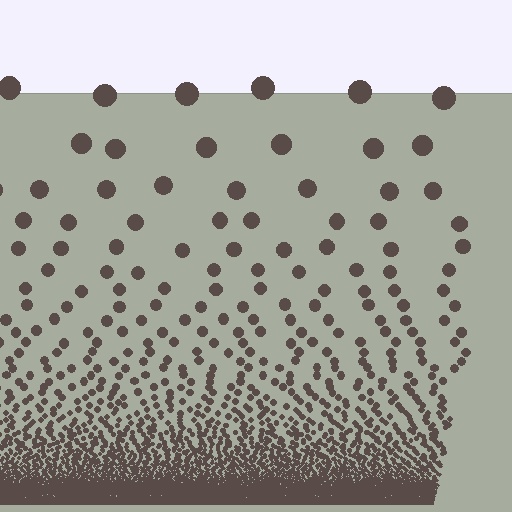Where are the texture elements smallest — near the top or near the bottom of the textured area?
Near the bottom.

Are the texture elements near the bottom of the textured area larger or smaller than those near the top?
Smaller. The gradient is inverted — elements near the bottom are smaller and denser.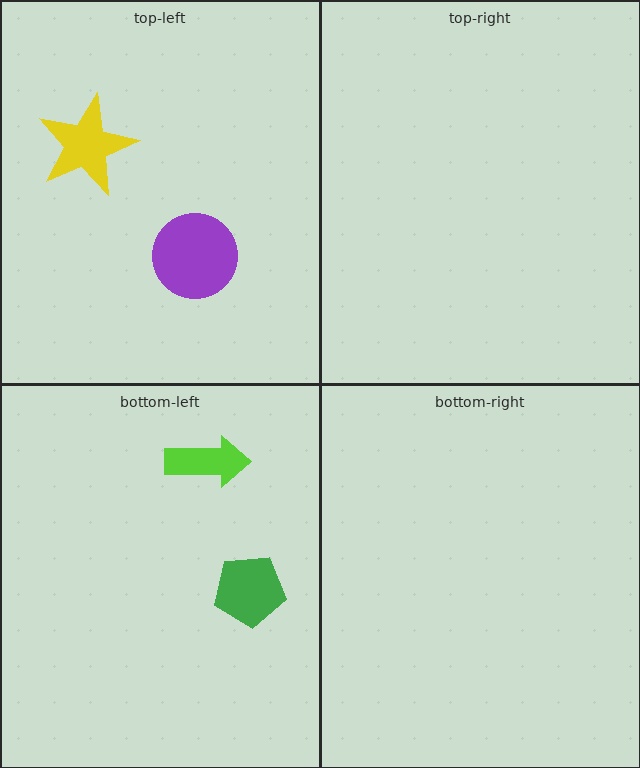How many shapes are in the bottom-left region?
2.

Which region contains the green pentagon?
The bottom-left region.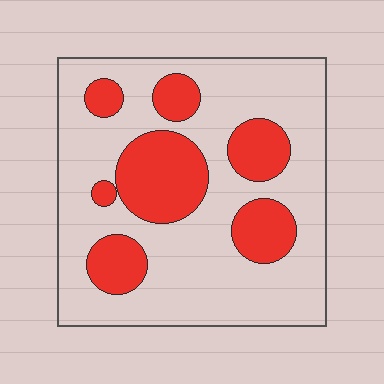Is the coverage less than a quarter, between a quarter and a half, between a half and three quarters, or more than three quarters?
Between a quarter and a half.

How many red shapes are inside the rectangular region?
7.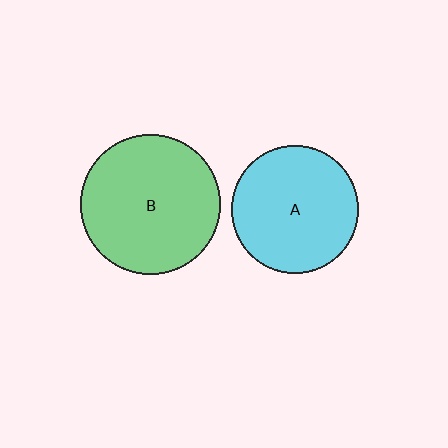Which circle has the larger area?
Circle B (green).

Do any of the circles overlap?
No, none of the circles overlap.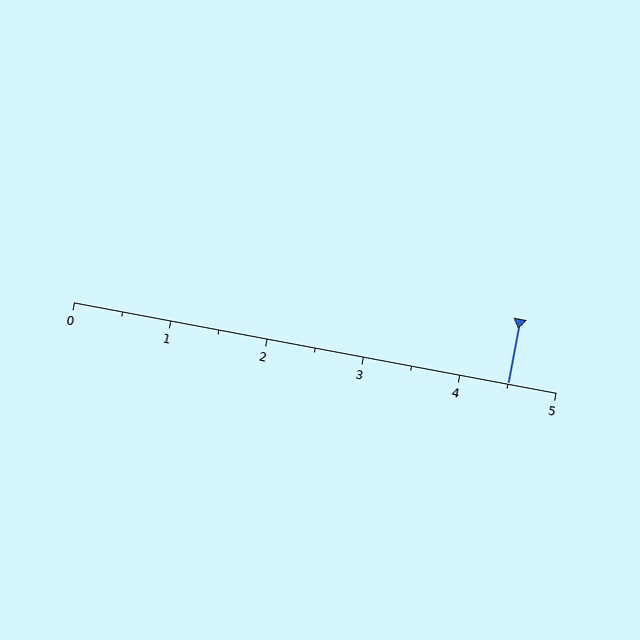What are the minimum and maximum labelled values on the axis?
The axis runs from 0 to 5.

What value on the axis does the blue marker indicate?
The marker indicates approximately 4.5.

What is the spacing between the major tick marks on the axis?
The major ticks are spaced 1 apart.